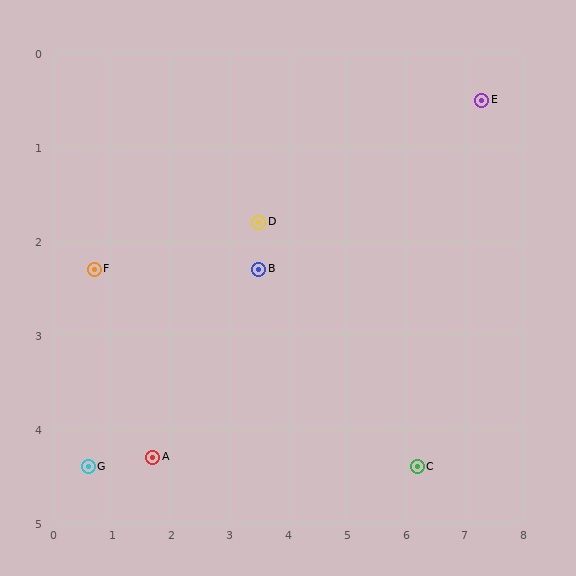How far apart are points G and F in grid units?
Points G and F are about 2.1 grid units apart.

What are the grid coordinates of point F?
Point F is at approximately (0.7, 2.3).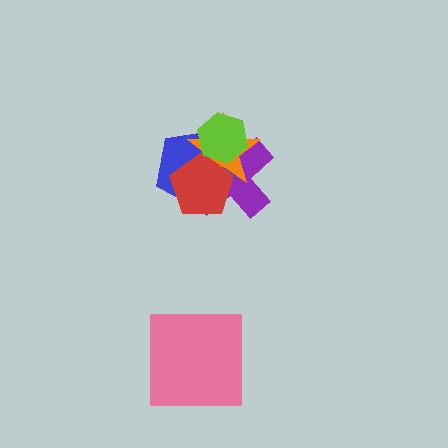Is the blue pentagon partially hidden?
Yes, it is partially covered by another shape.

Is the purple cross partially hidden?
Yes, it is partially covered by another shape.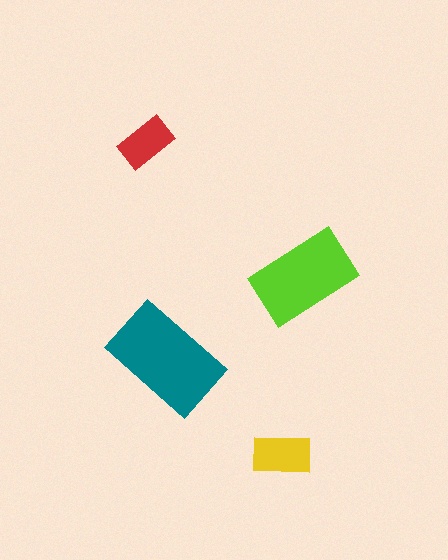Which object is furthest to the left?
The red rectangle is leftmost.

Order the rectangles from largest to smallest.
the teal one, the lime one, the yellow one, the red one.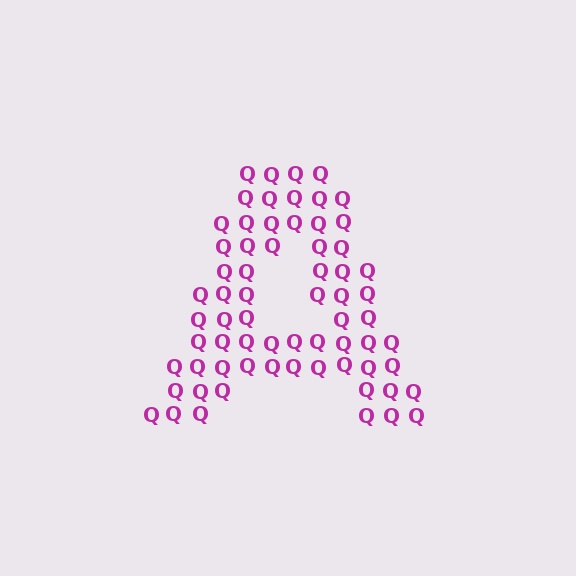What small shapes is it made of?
It is made of small letter Q's.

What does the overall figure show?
The overall figure shows the letter A.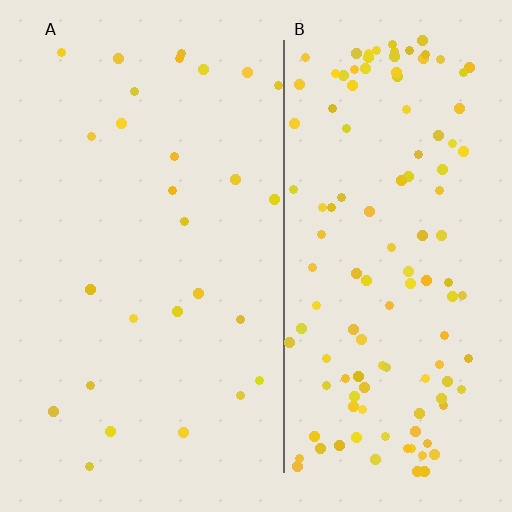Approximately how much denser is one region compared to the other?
Approximately 4.6× — region B over region A.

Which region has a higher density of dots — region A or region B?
B (the right).